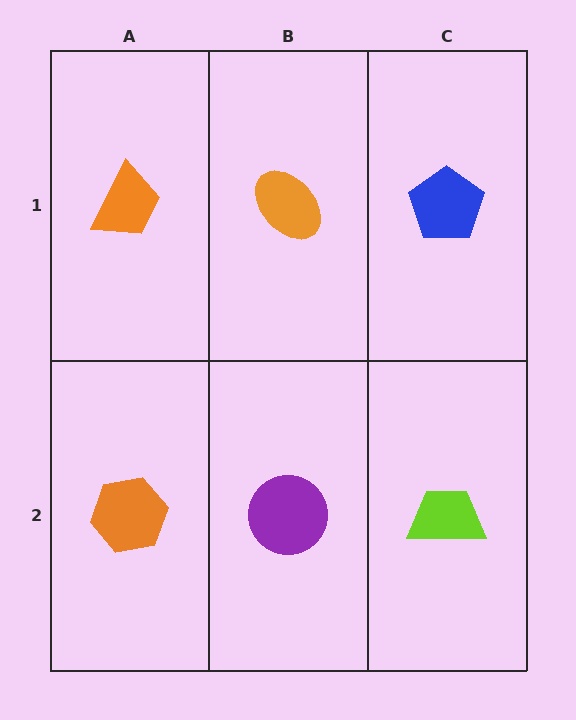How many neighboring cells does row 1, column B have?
3.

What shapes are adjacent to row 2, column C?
A blue pentagon (row 1, column C), a purple circle (row 2, column B).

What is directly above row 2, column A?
An orange trapezoid.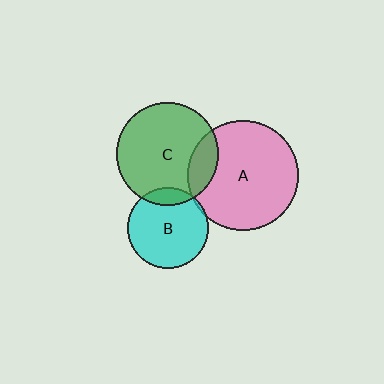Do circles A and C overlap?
Yes.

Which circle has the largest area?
Circle A (pink).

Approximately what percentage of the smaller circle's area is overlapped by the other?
Approximately 15%.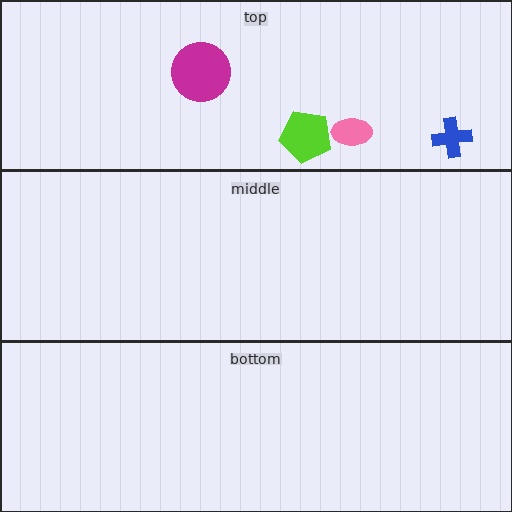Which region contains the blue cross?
The top region.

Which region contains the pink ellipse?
The top region.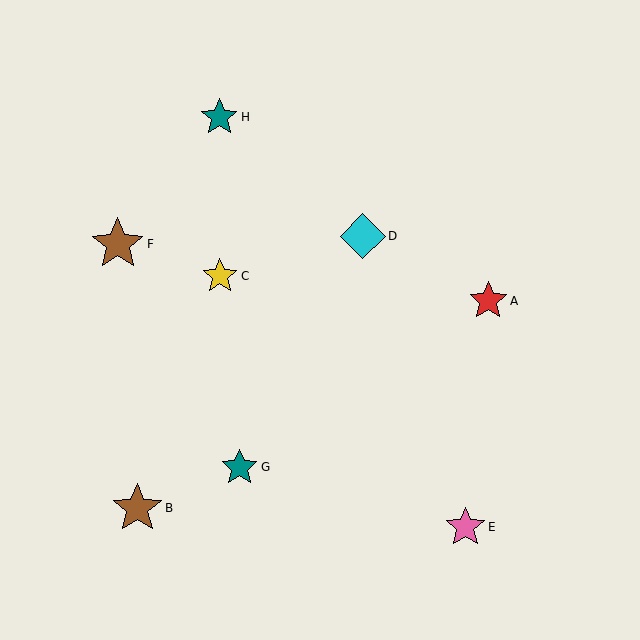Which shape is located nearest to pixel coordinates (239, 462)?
The teal star (labeled G) at (239, 467) is nearest to that location.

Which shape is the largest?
The brown star (labeled F) is the largest.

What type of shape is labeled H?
Shape H is a teal star.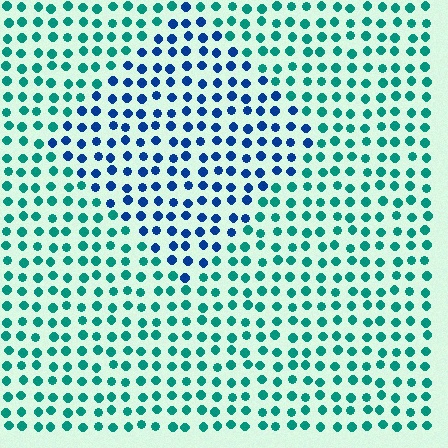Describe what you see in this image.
The image is filled with small teal elements in a uniform arrangement. A diamond-shaped region is visible where the elements are tinted to a slightly different hue, forming a subtle color boundary.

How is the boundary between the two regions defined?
The boundary is defined purely by a slight shift in hue (about 48 degrees). Spacing, size, and orientation are identical on both sides.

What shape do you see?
I see a diamond.